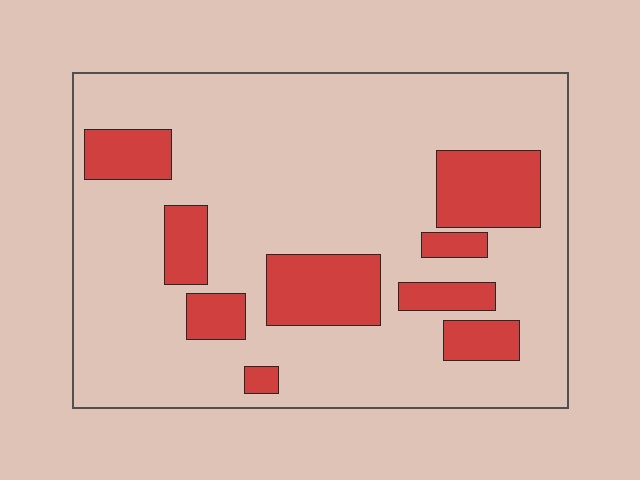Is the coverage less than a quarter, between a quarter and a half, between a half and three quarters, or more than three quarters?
Less than a quarter.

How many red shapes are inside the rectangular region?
9.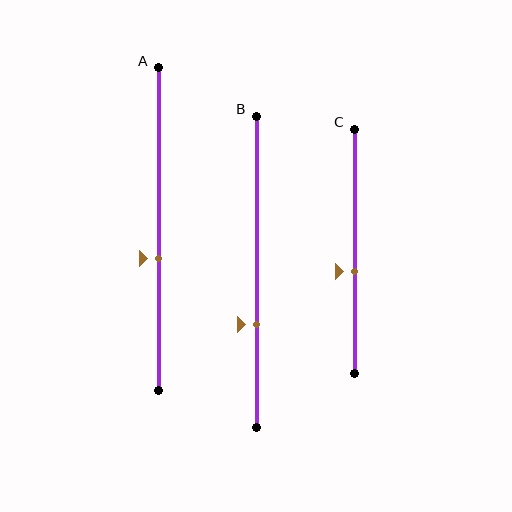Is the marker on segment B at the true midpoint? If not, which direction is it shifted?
No, the marker on segment B is shifted downward by about 17% of the segment length.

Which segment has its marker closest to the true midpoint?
Segment C has its marker closest to the true midpoint.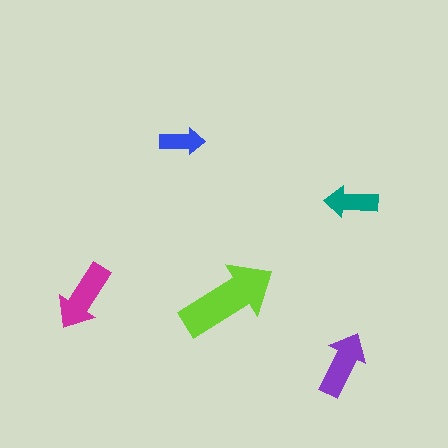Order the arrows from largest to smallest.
the lime one, the magenta one, the purple one, the teal one, the blue one.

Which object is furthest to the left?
The magenta arrow is leftmost.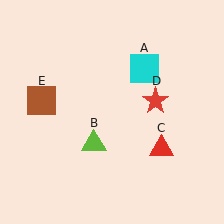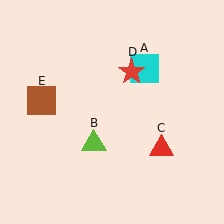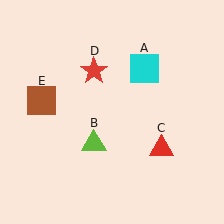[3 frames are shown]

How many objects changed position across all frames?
1 object changed position: red star (object D).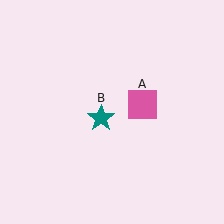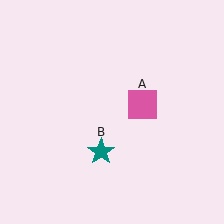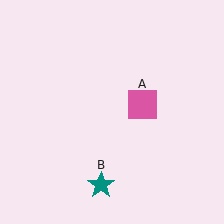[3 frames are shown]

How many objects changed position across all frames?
1 object changed position: teal star (object B).